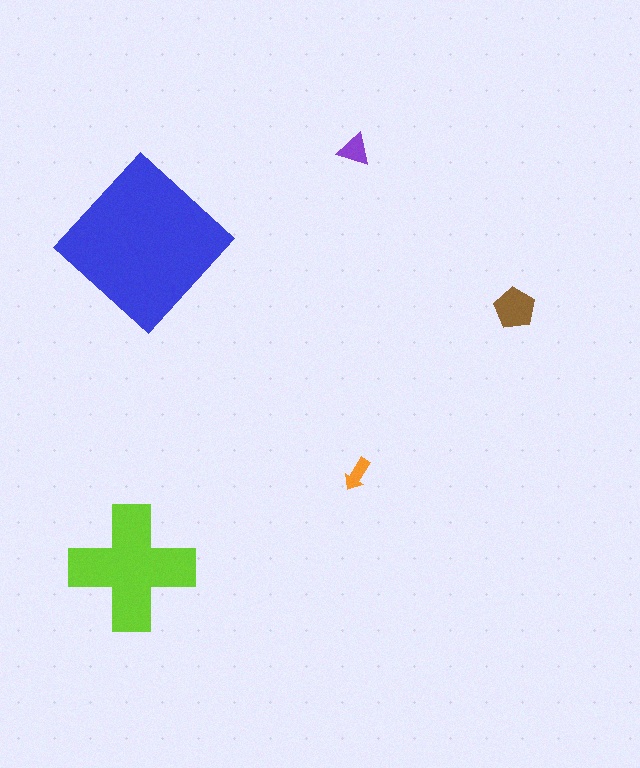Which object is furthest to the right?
The brown pentagon is rightmost.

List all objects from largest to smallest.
The blue diamond, the lime cross, the brown pentagon, the purple triangle, the orange arrow.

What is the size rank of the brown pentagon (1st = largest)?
3rd.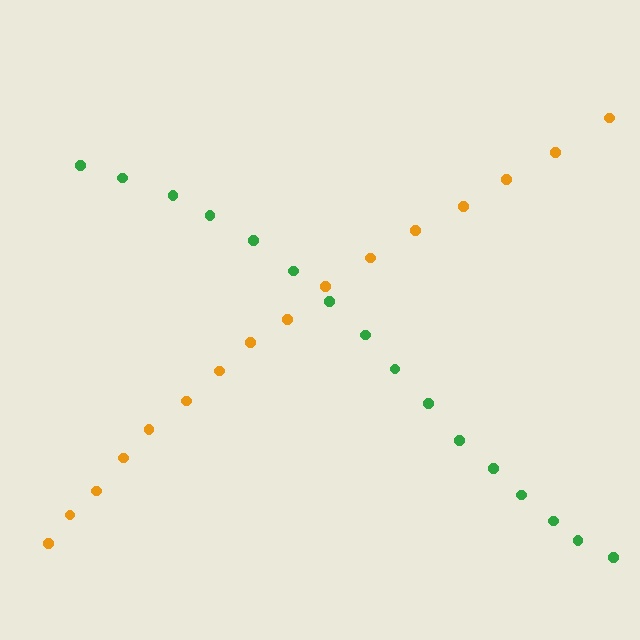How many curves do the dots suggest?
There are 2 distinct paths.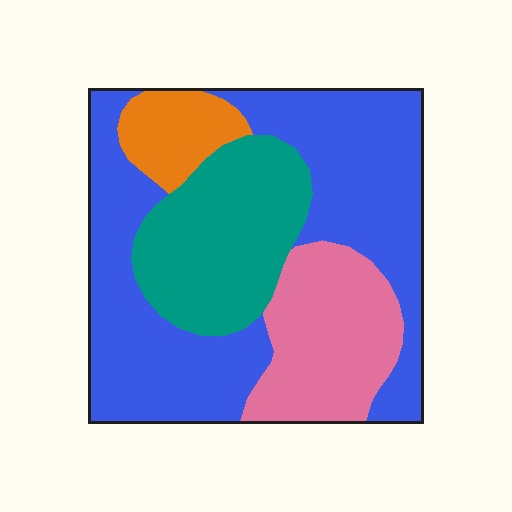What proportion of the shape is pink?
Pink takes up less than a quarter of the shape.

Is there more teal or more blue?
Blue.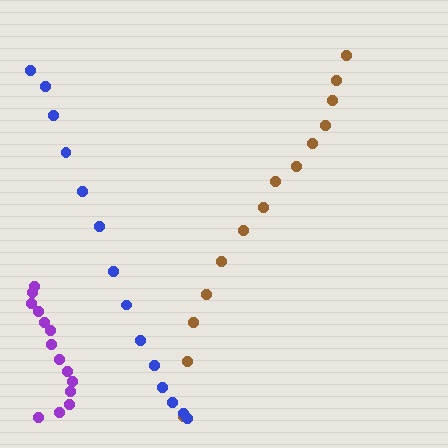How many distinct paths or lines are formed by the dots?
There are 3 distinct paths.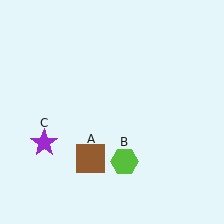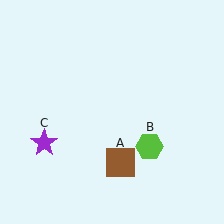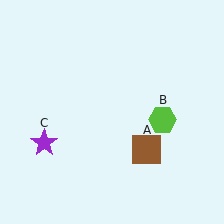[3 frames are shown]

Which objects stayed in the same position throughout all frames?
Purple star (object C) remained stationary.